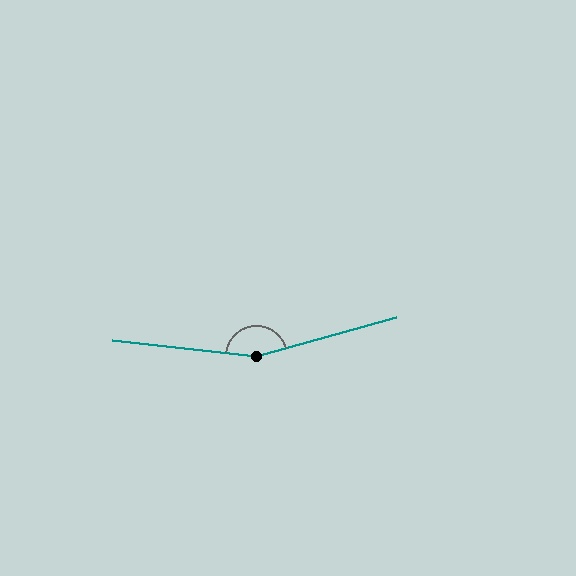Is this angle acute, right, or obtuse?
It is obtuse.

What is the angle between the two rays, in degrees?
Approximately 158 degrees.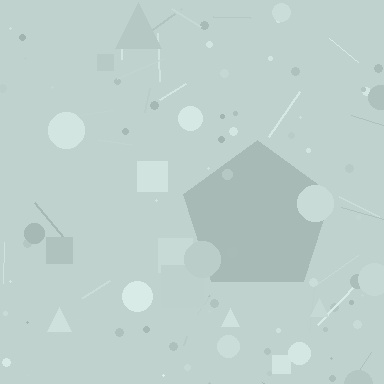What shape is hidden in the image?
A pentagon is hidden in the image.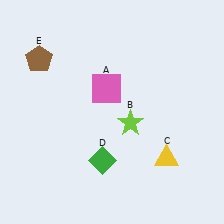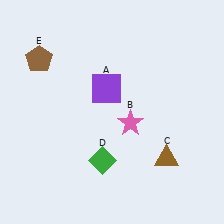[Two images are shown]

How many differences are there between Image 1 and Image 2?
There are 3 differences between the two images.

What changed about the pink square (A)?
In Image 1, A is pink. In Image 2, it changed to purple.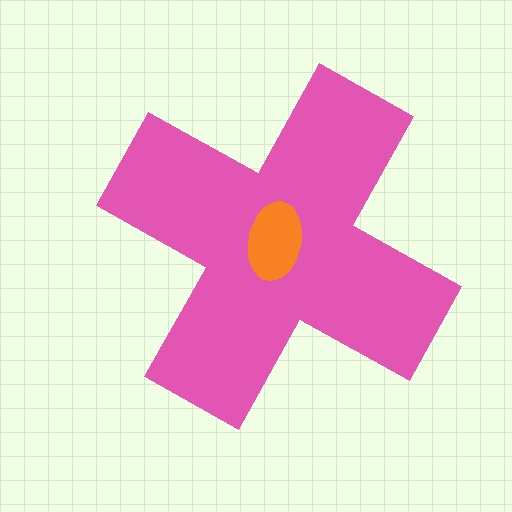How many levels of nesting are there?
2.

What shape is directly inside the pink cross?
The orange ellipse.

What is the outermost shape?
The pink cross.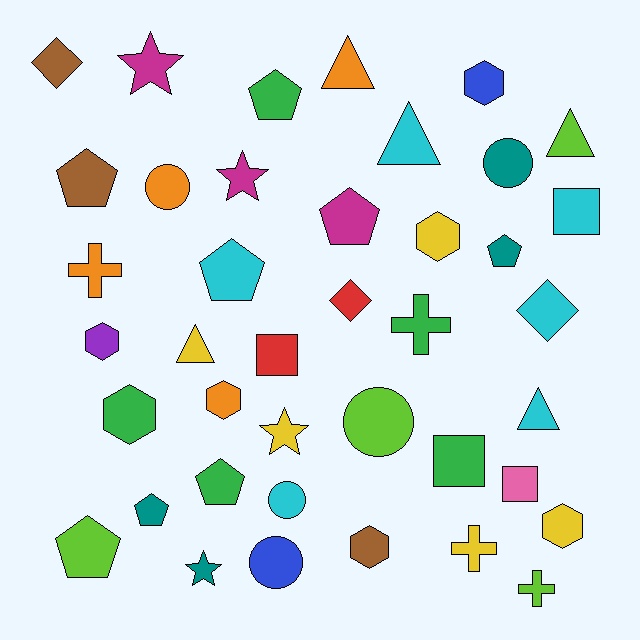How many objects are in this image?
There are 40 objects.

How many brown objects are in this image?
There are 3 brown objects.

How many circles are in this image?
There are 5 circles.